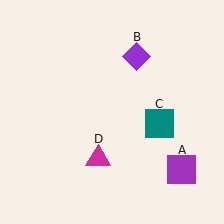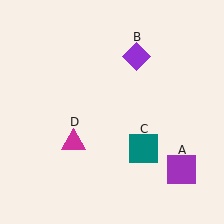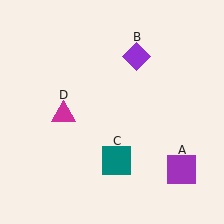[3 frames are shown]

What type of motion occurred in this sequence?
The teal square (object C), magenta triangle (object D) rotated clockwise around the center of the scene.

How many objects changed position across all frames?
2 objects changed position: teal square (object C), magenta triangle (object D).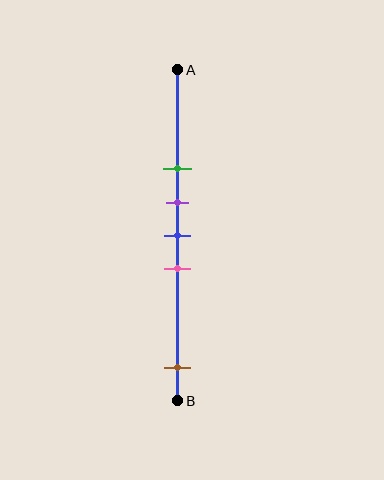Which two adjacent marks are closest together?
The purple and blue marks are the closest adjacent pair.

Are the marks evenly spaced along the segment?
No, the marks are not evenly spaced.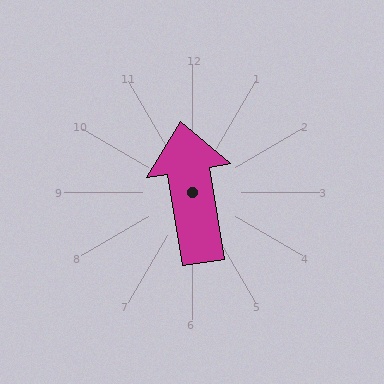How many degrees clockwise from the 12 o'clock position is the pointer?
Approximately 351 degrees.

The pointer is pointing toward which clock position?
Roughly 12 o'clock.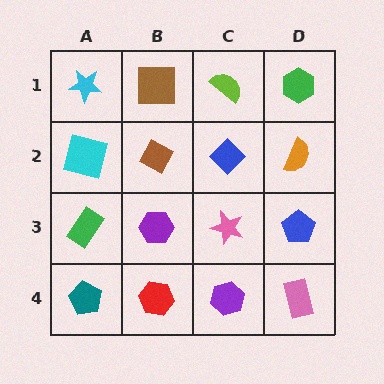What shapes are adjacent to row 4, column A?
A green rectangle (row 3, column A), a red hexagon (row 4, column B).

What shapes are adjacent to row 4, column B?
A purple hexagon (row 3, column B), a teal pentagon (row 4, column A), a purple hexagon (row 4, column C).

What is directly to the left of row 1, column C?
A brown square.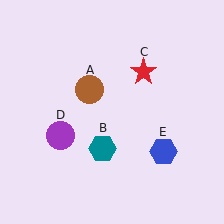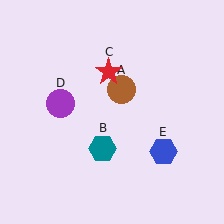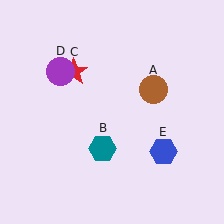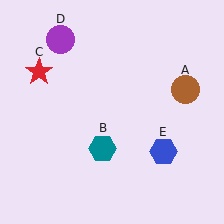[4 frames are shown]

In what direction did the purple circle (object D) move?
The purple circle (object D) moved up.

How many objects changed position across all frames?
3 objects changed position: brown circle (object A), red star (object C), purple circle (object D).